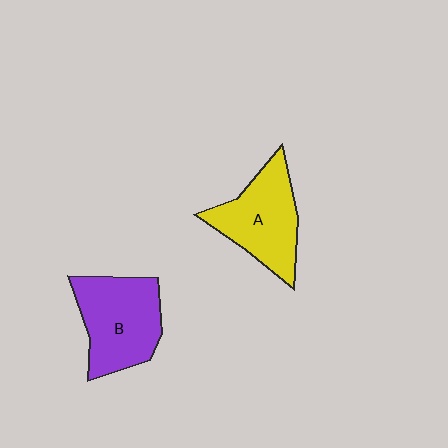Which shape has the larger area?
Shape B (purple).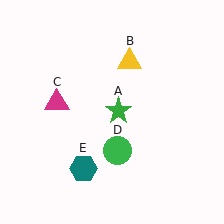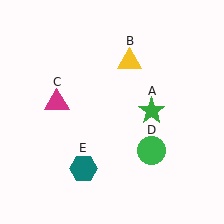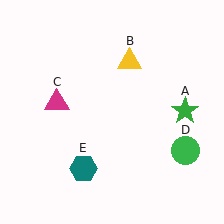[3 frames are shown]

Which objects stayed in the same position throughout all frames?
Yellow triangle (object B) and magenta triangle (object C) and teal hexagon (object E) remained stationary.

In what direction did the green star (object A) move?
The green star (object A) moved right.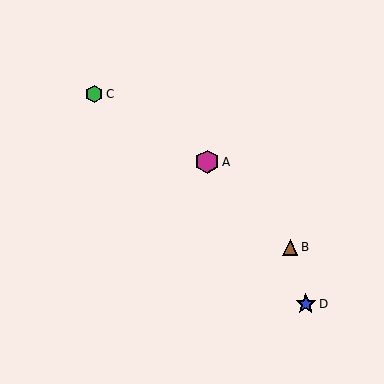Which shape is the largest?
The magenta hexagon (labeled A) is the largest.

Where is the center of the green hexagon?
The center of the green hexagon is at (94, 94).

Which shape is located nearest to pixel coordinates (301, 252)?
The brown triangle (labeled B) at (290, 247) is nearest to that location.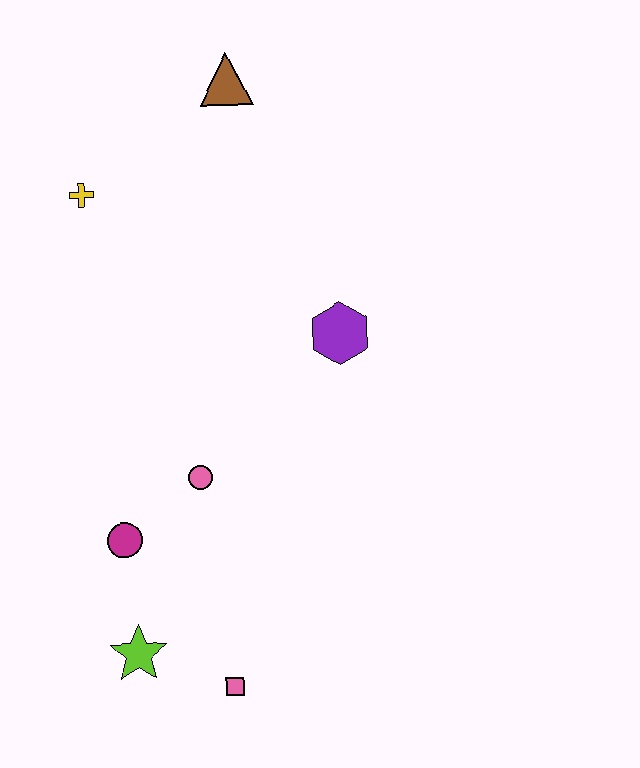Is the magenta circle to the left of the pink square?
Yes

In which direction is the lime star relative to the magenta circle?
The lime star is below the magenta circle.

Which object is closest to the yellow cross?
The brown triangle is closest to the yellow cross.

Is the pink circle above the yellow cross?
No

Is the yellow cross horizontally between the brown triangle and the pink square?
No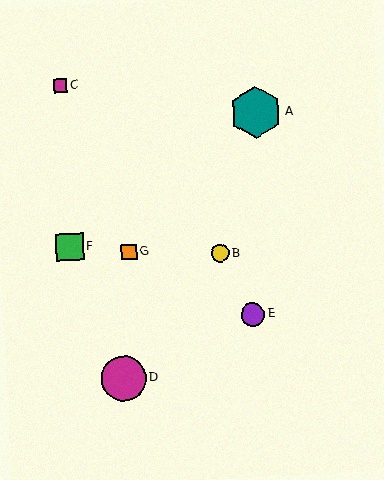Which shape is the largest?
The teal hexagon (labeled A) is the largest.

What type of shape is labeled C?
Shape C is a magenta square.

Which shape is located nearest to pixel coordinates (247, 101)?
The teal hexagon (labeled A) at (256, 112) is nearest to that location.